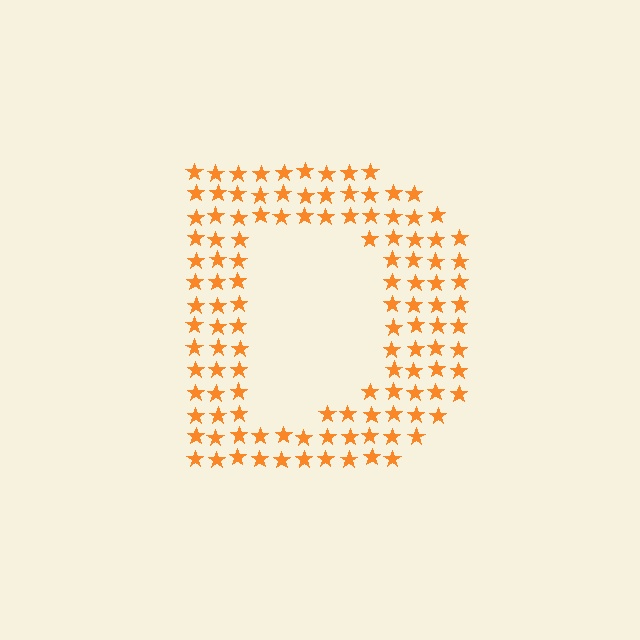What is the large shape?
The large shape is the letter D.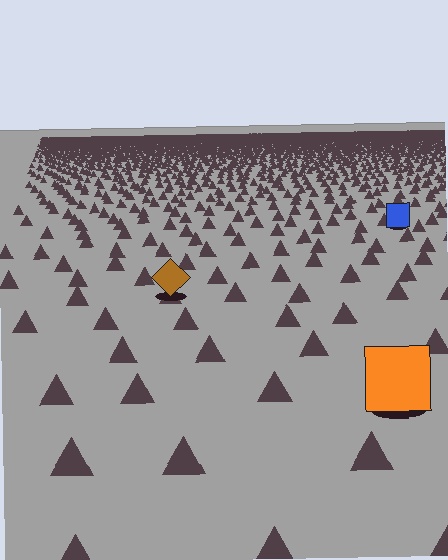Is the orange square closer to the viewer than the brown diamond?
Yes. The orange square is closer — you can tell from the texture gradient: the ground texture is coarser near it.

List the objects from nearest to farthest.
From nearest to farthest: the orange square, the brown diamond, the blue square.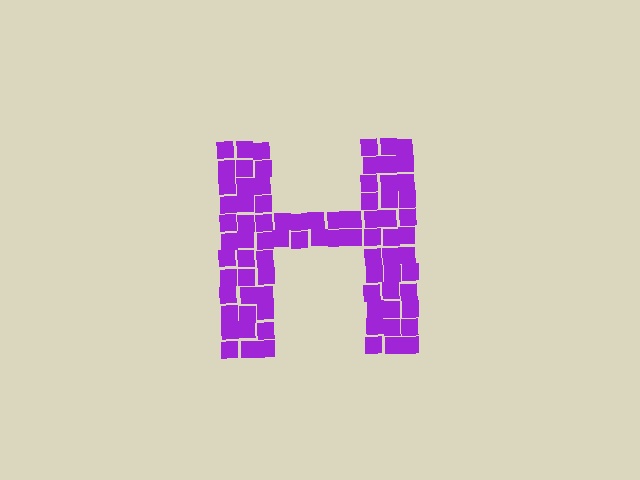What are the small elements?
The small elements are squares.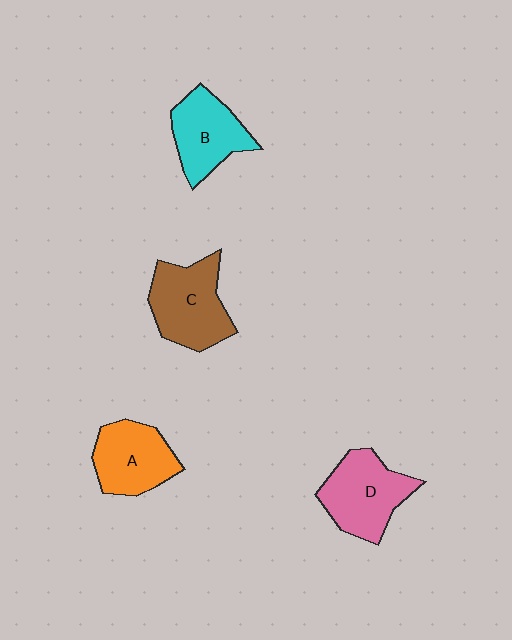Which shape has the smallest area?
Shape B (cyan).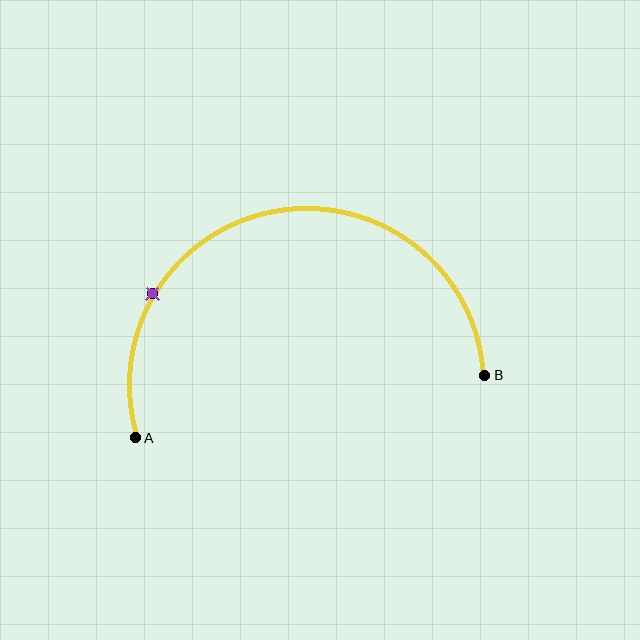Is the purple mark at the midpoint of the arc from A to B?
No. The purple mark lies on the arc but is closer to endpoint A. The arc midpoint would be at the point on the curve equidistant along the arc from both A and B.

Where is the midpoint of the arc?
The arc midpoint is the point on the curve farthest from the straight line joining A and B. It sits above that line.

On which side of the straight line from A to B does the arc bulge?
The arc bulges above the straight line connecting A and B.